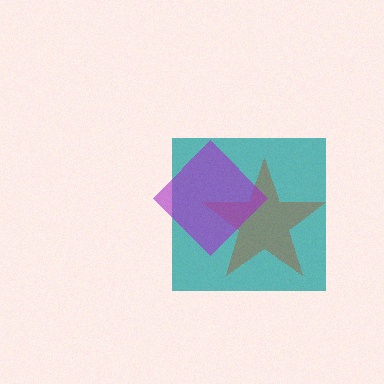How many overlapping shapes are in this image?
There are 3 overlapping shapes in the image.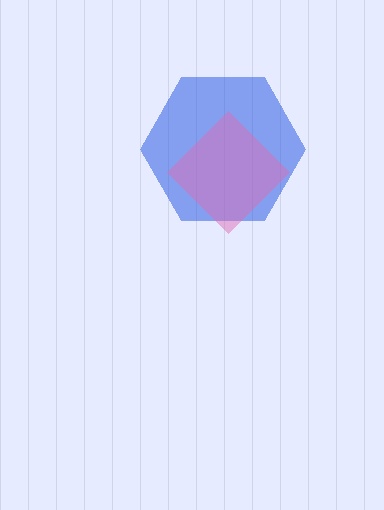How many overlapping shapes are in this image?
There are 2 overlapping shapes in the image.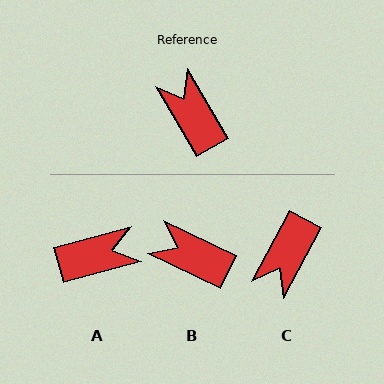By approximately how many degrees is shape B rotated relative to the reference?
Approximately 34 degrees counter-clockwise.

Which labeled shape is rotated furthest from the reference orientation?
C, about 122 degrees away.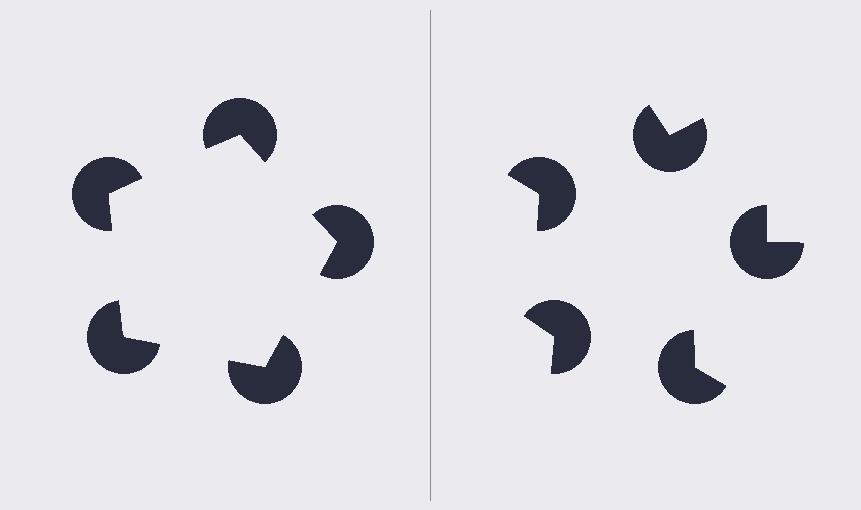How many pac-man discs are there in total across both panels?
10 — 5 on each side.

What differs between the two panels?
The pac-man discs are positioned identically on both sides; only the wedge orientations differ. On the left they align to a pentagon; on the right they are misaligned.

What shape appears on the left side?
An illusory pentagon.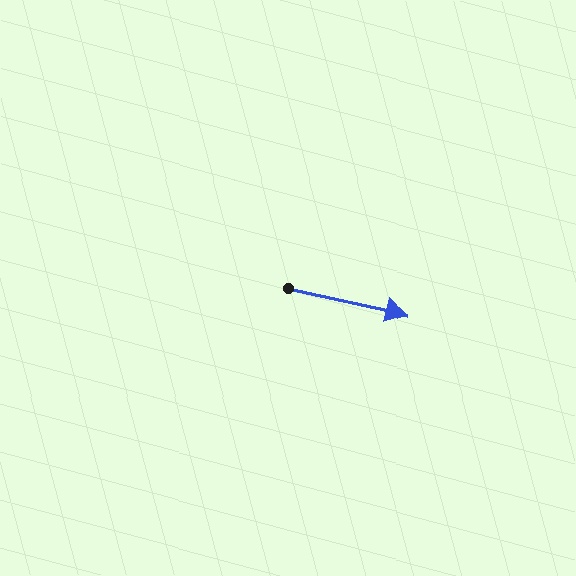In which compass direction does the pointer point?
East.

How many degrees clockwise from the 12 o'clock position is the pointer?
Approximately 103 degrees.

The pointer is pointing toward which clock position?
Roughly 3 o'clock.